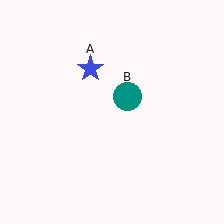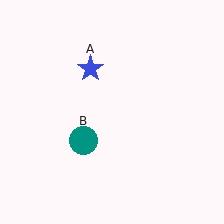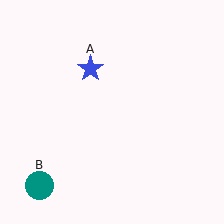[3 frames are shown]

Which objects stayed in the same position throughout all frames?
Blue star (object A) remained stationary.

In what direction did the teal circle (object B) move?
The teal circle (object B) moved down and to the left.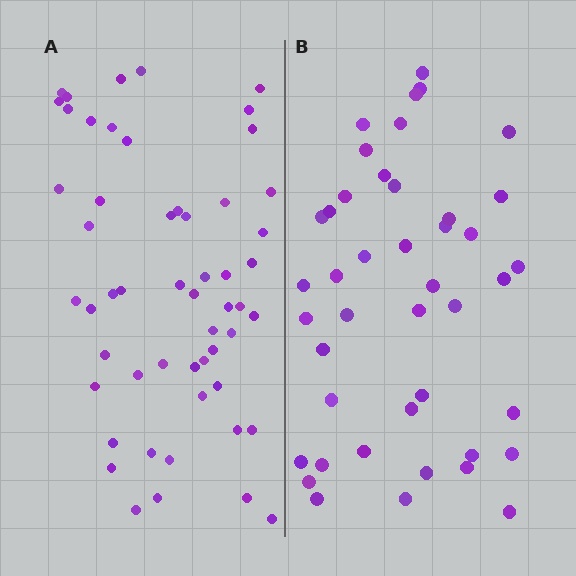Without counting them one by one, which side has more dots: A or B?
Region A (the left region) has more dots.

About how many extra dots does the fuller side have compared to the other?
Region A has roughly 12 or so more dots than region B.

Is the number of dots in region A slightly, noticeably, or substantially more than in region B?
Region A has noticeably more, but not dramatically so. The ratio is roughly 1.3 to 1.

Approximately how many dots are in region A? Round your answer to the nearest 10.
About 50 dots. (The exact count is 54, which rounds to 50.)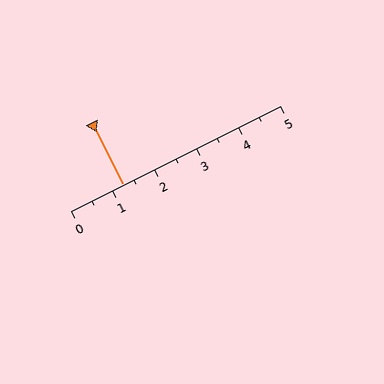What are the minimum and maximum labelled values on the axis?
The axis runs from 0 to 5.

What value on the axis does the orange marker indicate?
The marker indicates approximately 1.2.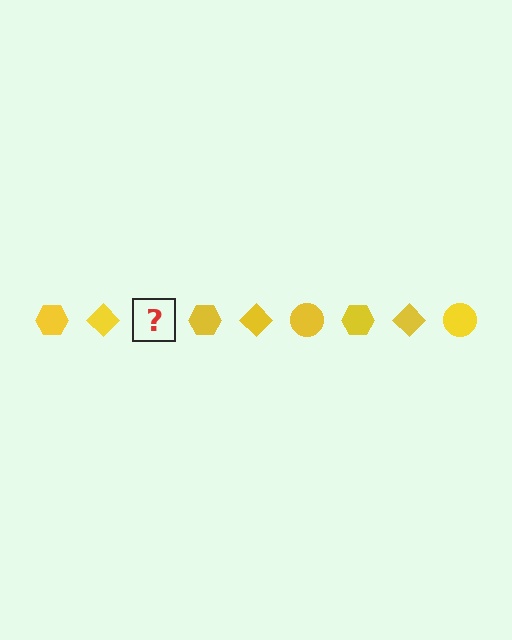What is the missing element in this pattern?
The missing element is a yellow circle.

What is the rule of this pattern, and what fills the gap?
The rule is that the pattern cycles through hexagon, diamond, circle shapes in yellow. The gap should be filled with a yellow circle.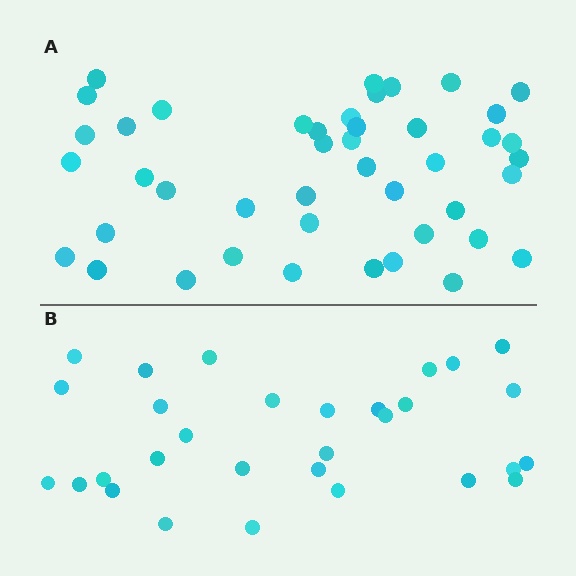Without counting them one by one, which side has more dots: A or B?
Region A (the top region) has more dots.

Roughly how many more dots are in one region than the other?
Region A has approximately 15 more dots than region B.